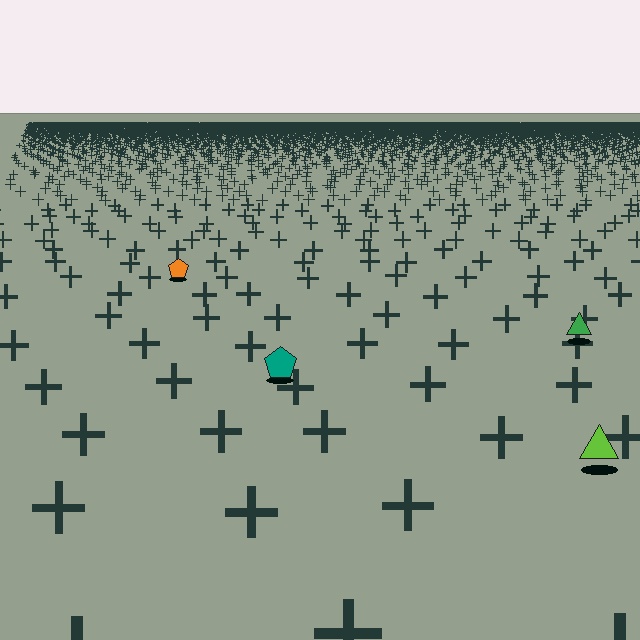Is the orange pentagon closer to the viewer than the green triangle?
No. The green triangle is closer — you can tell from the texture gradient: the ground texture is coarser near it.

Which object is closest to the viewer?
The lime triangle is closest. The texture marks near it are larger and more spread out.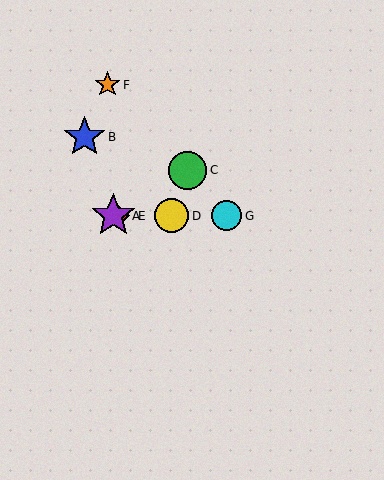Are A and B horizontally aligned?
No, A is at y≈216 and B is at y≈137.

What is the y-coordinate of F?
Object F is at y≈85.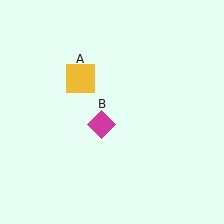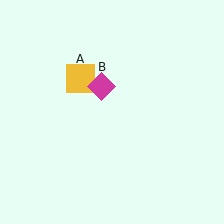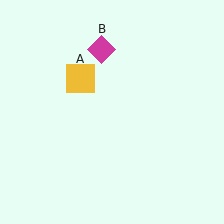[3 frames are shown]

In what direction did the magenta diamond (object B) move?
The magenta diamond (object B) moved up.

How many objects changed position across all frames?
1 object changed position: magenta diamond (object B).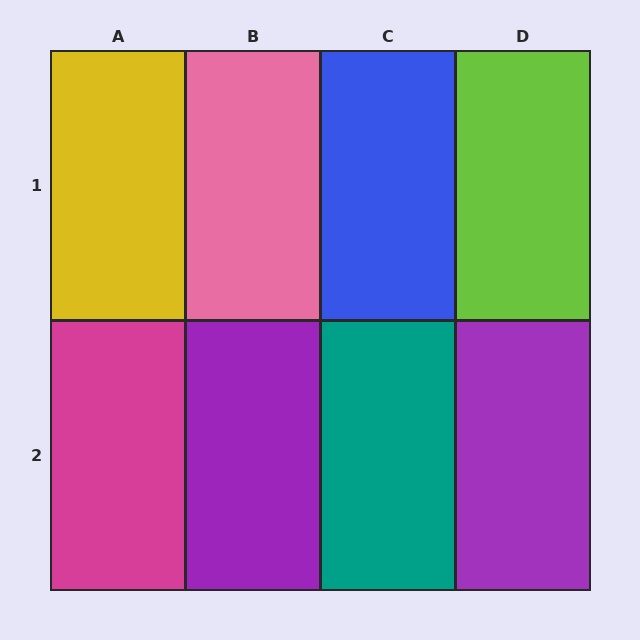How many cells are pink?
1 cell is pink.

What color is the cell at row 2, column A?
Magenta.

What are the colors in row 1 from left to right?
Yellow, pink, blue, lime.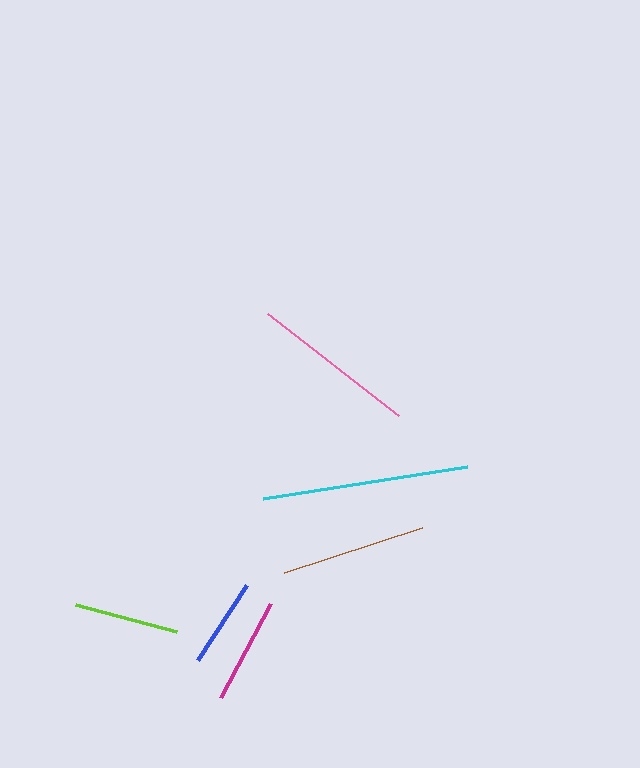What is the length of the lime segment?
The lime segment is approximately 105 pixels long.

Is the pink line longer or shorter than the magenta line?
The pink line is longer than the magenta line.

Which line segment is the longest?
The cyan line is the longest at approximately 207 pixels.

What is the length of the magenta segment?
The magenta segment is approximately 107 pixels long.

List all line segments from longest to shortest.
From longest to shortest: cyan, pink, brown, magenta, lime, blue.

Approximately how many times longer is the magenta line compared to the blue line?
The magenta line is approximately 1.2 times the length of the blue line.